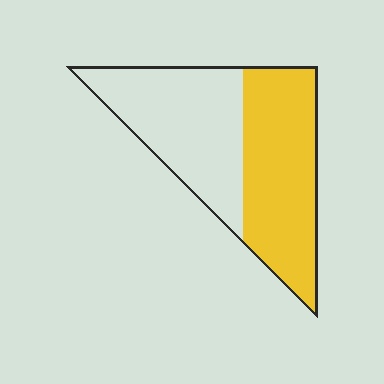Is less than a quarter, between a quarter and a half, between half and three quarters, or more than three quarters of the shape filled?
Between half and three quarters.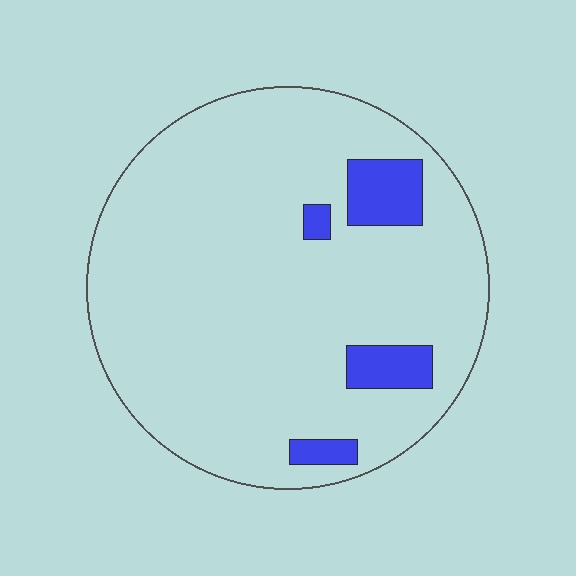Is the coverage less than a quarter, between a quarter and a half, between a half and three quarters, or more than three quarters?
Less than a quarter.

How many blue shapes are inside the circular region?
4.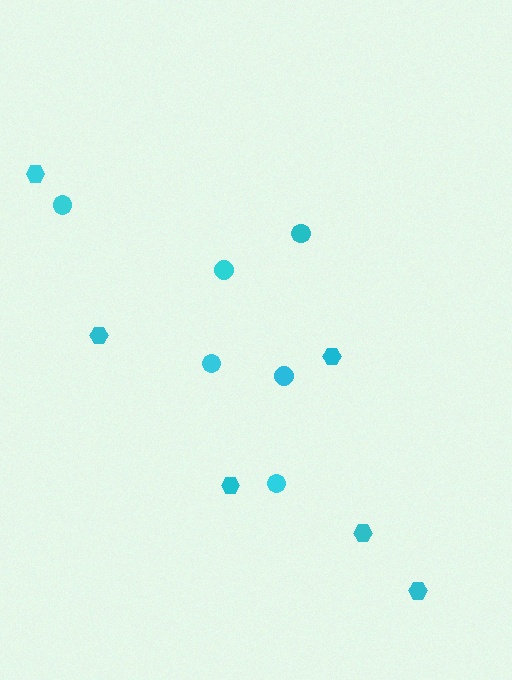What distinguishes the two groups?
There are 2 groups: one group of hexagons (6) and one group of circles (6).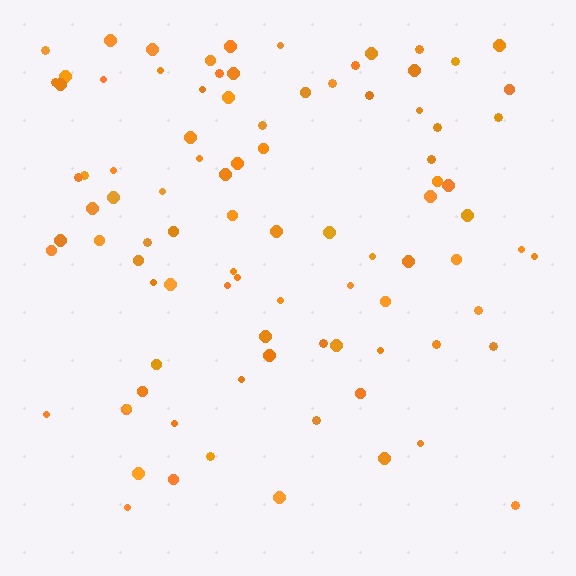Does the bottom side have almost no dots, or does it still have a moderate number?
Still a moderate number, just noticeably fewer than the top.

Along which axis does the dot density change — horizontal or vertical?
Vertical.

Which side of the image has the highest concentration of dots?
The top.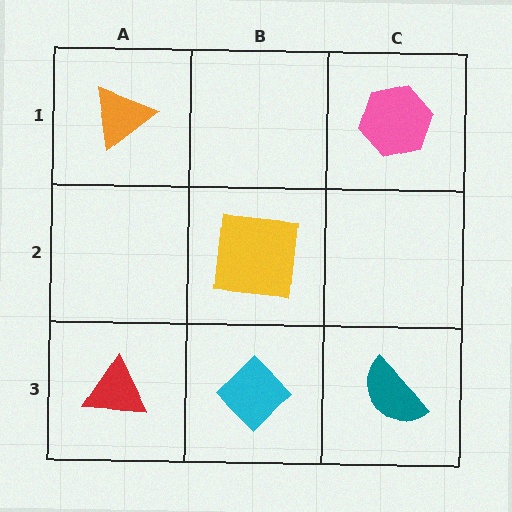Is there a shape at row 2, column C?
No, that cell is empty.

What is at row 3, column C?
A teal semicircle.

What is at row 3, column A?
A red triangle.